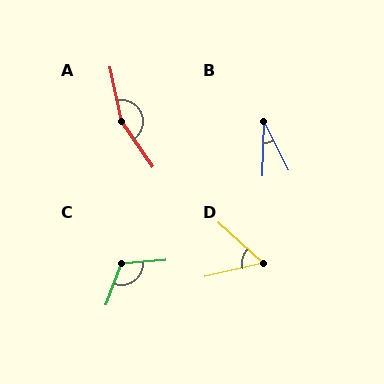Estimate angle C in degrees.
Approximately 115 degrees.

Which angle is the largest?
A, at approximately 157 degrees.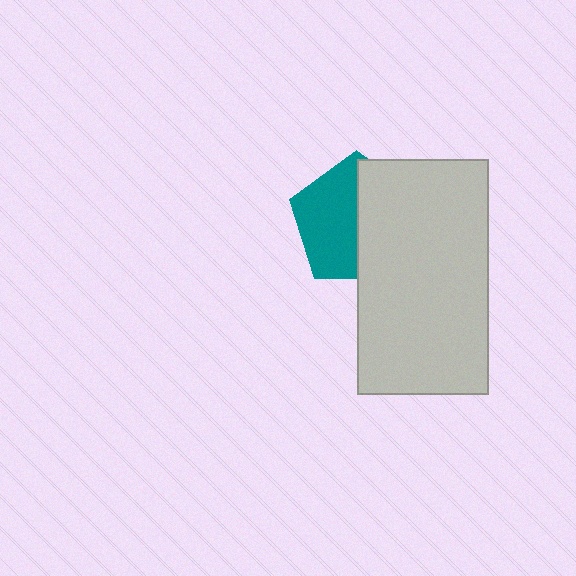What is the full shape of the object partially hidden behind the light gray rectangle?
The partially hidden object is a teal pentagon.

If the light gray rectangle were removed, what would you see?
You would see the complete teal pentagon.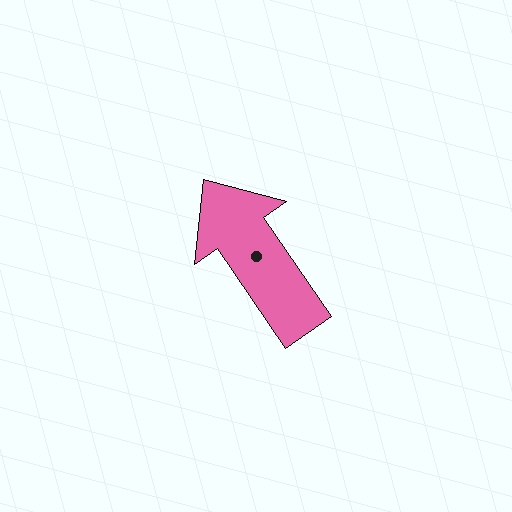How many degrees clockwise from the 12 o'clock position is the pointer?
Approximately 326 degrees.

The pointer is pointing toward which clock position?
Roughly 11 o'clock.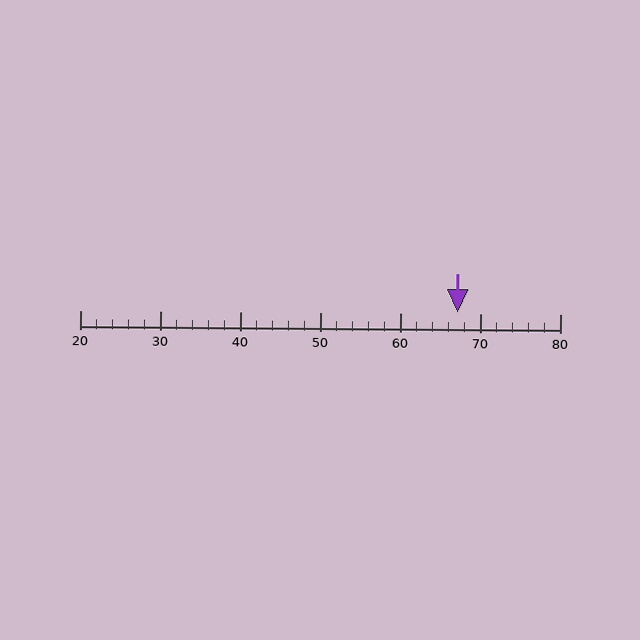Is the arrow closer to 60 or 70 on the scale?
The arrow is closer to 70.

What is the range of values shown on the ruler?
The ruler shows values from 20 to 80.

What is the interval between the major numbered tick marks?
The major tick marks are spaced 10 units apart.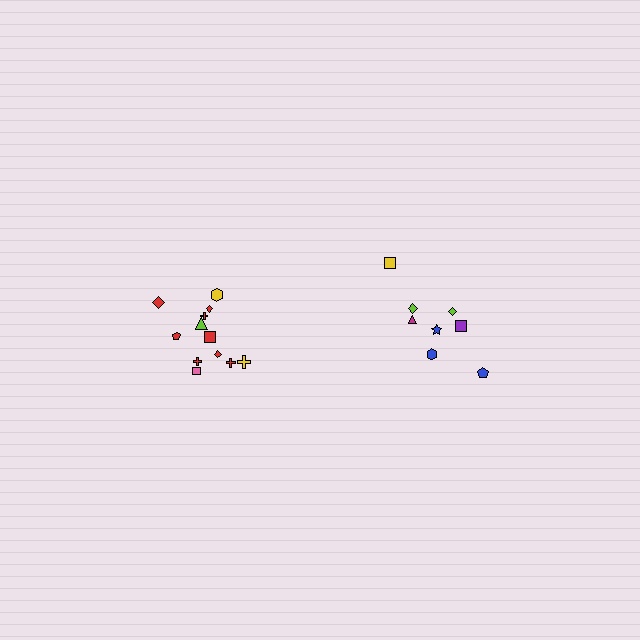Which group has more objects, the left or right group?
The left group.